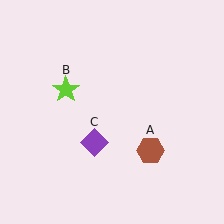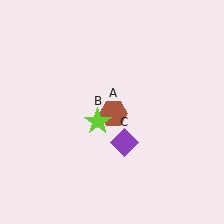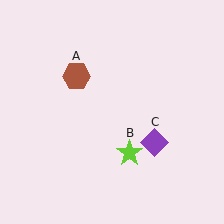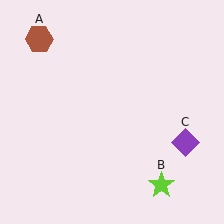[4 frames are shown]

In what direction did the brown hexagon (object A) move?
The brown hexagon (object A) moved up and to the left.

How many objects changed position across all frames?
3 objects changed position: brown hexagon (object A), lime star (object B), purple diamond (object C).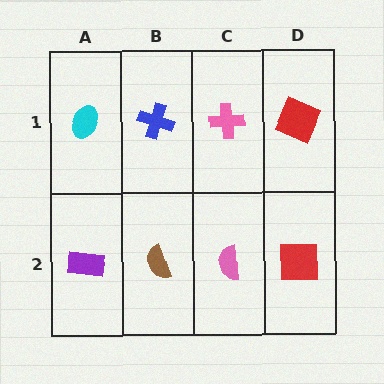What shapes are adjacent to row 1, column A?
A purple rectangle (row 2, column A), a blue cross (row 1, column B).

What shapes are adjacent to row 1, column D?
A red square (row 2, column D), a pink cross (row 1, column C).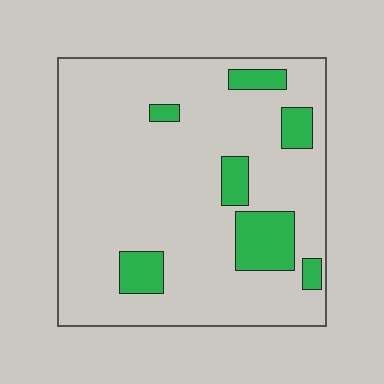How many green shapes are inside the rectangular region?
7.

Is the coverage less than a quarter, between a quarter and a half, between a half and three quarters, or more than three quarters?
Less than a quarter.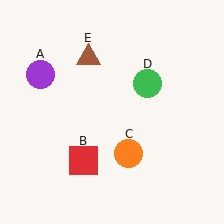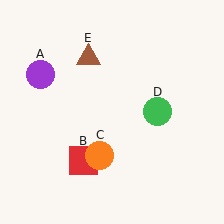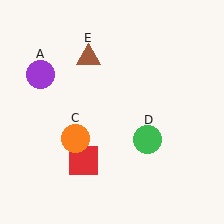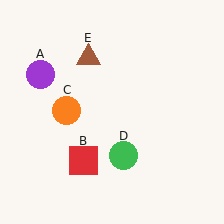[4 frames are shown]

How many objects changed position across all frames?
2 objects changed position: orange circle (object C), green circle (object D).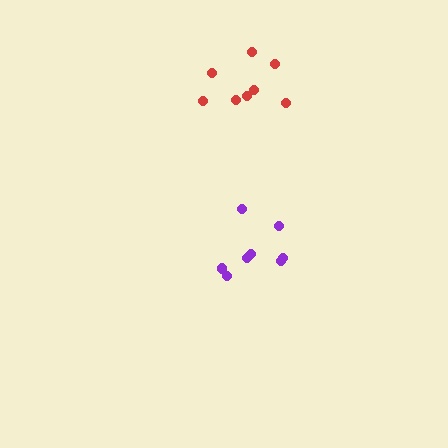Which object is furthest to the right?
The purple cluster is rightmost.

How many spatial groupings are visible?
There are 2 spatial groupings.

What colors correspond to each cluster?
The clusters are colored: purple, red.